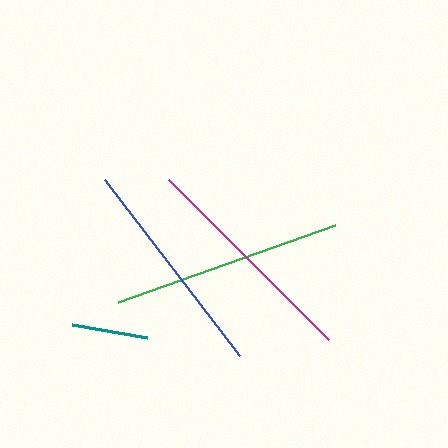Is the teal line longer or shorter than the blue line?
The blue line is longer than the teal line.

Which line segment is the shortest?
The teal line is the shortest at approximately 75 pixels.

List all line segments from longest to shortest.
From longest to shortest: green, magenta, blue, teal.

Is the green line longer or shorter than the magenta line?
The green line is longer than the magenta line.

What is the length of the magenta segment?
The magenta segment is approximately 226 pixels long.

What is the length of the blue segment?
The blue segment is approximately 221 pixels long.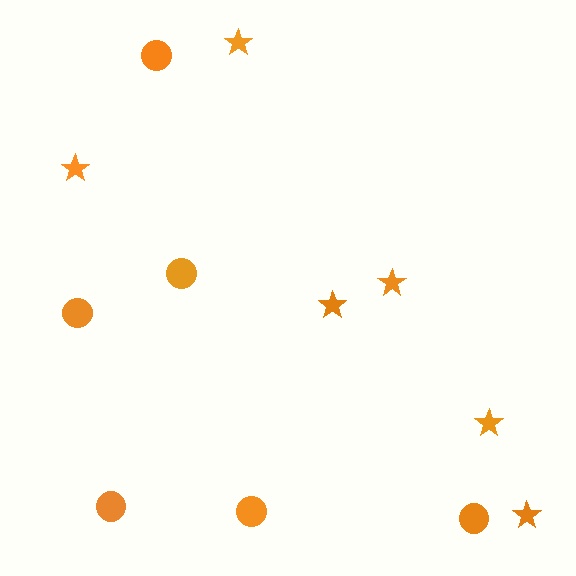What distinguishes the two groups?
There are 2 groups: one group of stars (6) and one group of circles (6).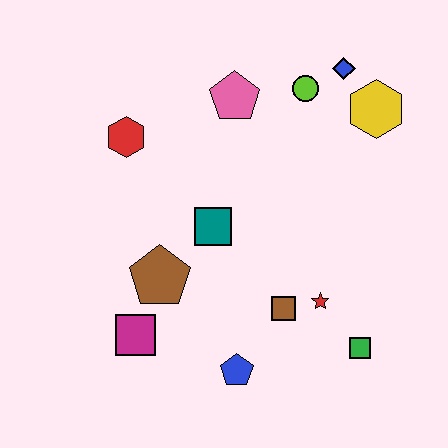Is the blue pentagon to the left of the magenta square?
No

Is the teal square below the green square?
No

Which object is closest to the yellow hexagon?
The blue diamond is closest to the yellow hexagon.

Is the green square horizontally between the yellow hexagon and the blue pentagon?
Yes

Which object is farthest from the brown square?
The blue diamond is farthest from the brown square.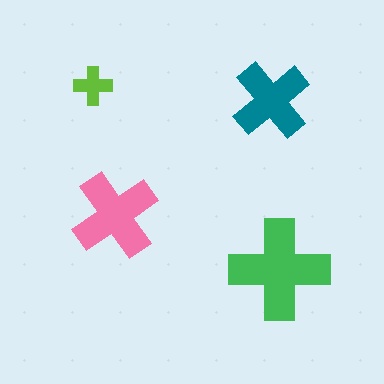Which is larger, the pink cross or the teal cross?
The pink one.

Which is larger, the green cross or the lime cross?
The green one.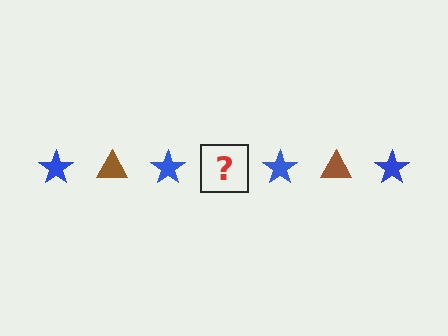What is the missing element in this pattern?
The missing element is a brown triangle.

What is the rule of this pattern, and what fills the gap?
The rule is that the pattern alternates between blue star and brown triangle. The gap should be filled with a brown triangle.